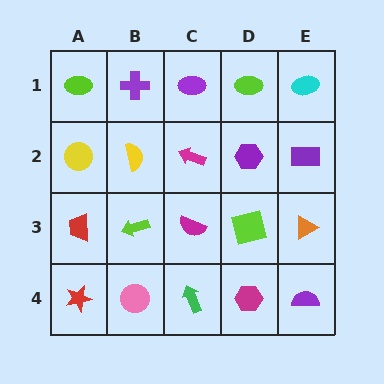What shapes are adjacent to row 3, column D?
A purple hexagon (row 2, column D), a magenta hexagon (row 4, column D), a magenta semicircle (row 3, column C), an orange triangle (row 3, column E).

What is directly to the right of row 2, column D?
A purple rectangle.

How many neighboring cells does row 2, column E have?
3.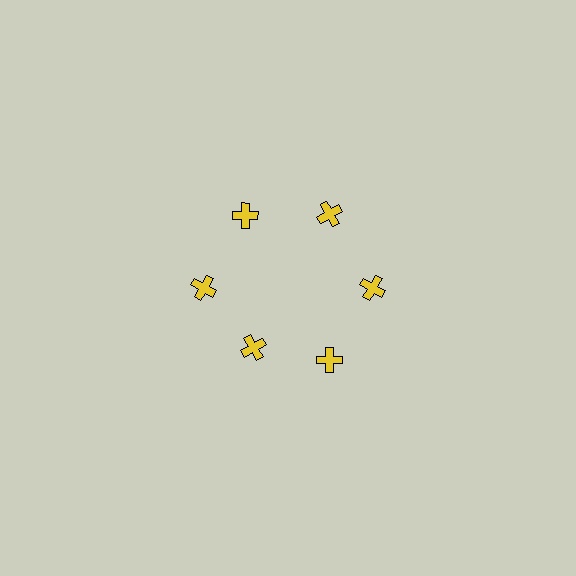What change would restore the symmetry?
The symmetry would be restored by moving it outward, back onto the ring so that all 6 crosses sit at equal angles and equal distance from the center.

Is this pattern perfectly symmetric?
No. The 6 yellow crosses are arranged in a ring, but one element near the 7 o'clock position is pulled inward toward the center, breaking the 6-fold rotational symmetry.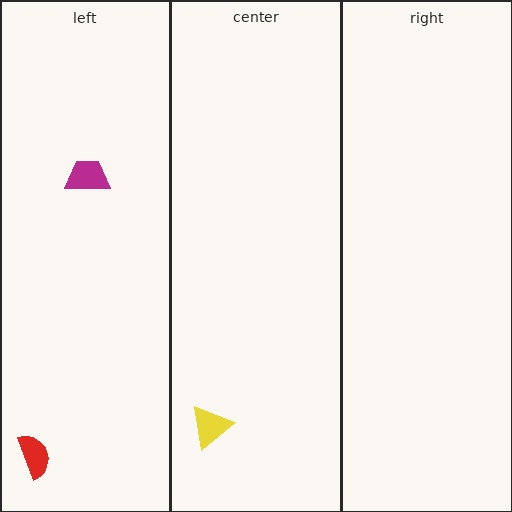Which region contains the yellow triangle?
The center region.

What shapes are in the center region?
The yellow triangle.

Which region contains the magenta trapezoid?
The left region.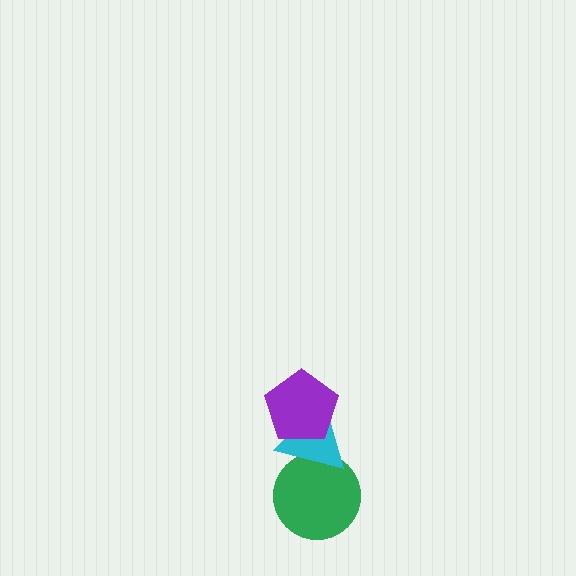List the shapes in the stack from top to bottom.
From top to bottom: the purple pentagon, the cyan triangle, the green circle.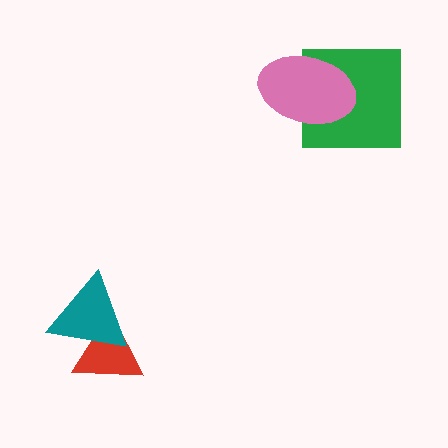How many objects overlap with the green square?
1 object overlaps with the green square.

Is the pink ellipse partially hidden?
No, no other shape covers it.